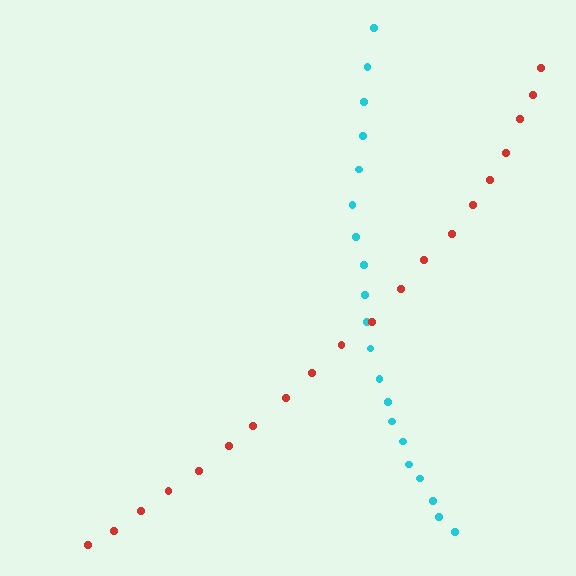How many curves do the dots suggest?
There are 2 distinct paths.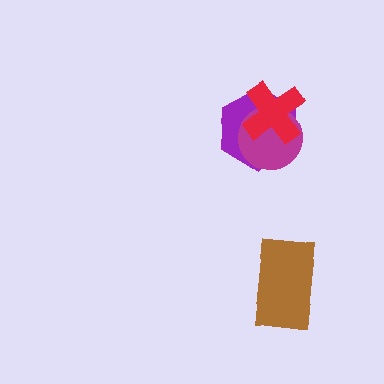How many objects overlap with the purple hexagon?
2 objects overlap with the purple hexagon.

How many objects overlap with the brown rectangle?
0 objects overlap with the brown rectangle.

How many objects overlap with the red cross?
2 objects overlap with the red cross.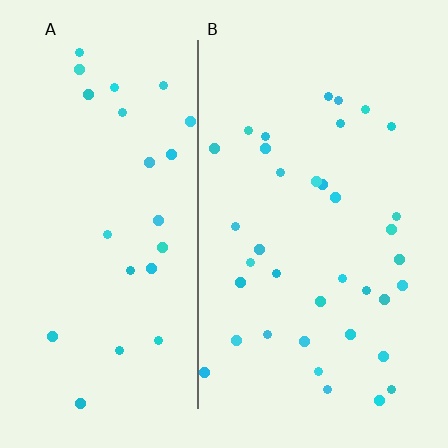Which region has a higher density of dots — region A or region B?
B (the right).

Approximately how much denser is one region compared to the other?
Approximately 1.5× — region B over region A.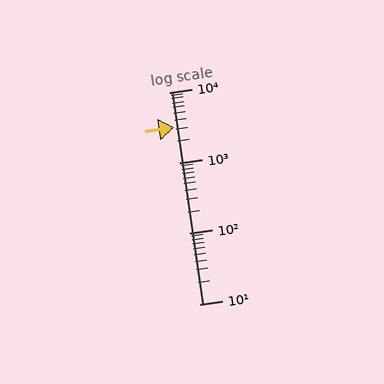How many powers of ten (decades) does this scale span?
The scale spans 3 decades, from 10 to 10000.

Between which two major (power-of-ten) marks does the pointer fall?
The pointer is between 1000 and 10000.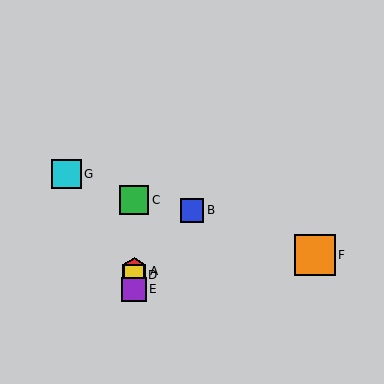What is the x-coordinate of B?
Object B is at x≈192.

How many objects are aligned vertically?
4 objects (A, C, D, E) are aligned vertically.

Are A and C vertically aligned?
Yes, both are at x≈134.